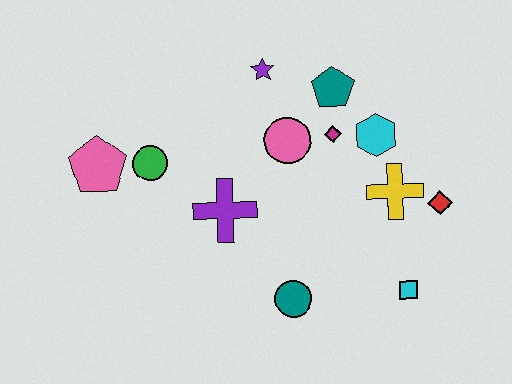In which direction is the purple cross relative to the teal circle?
The purple cross is above the teal circle.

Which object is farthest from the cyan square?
The pink pentagon is farthest from the cyan square.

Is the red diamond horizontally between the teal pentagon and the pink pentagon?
No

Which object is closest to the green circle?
The pink pentagon is closest to the green circle.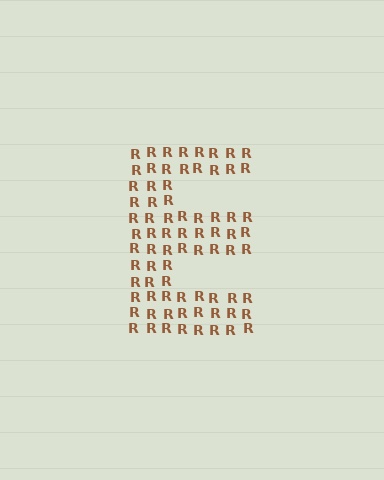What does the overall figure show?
The overall figure shows the letter E.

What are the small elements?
The small elements are letter R's.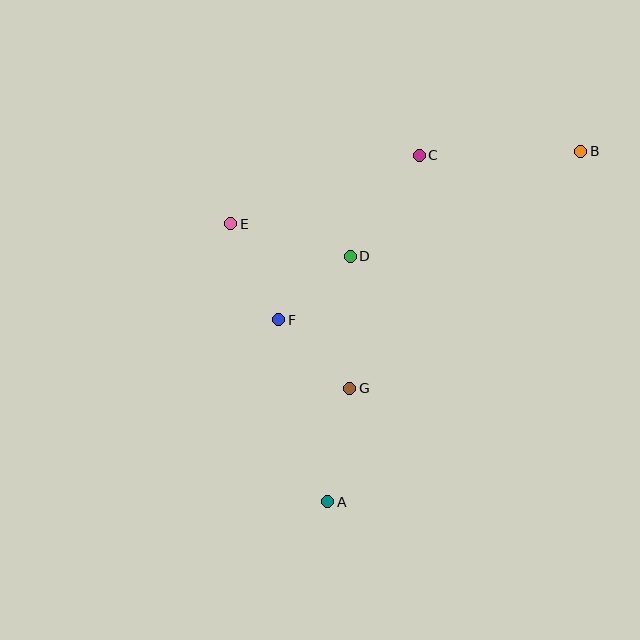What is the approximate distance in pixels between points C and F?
The distance between C and F is approximately 216 pixels.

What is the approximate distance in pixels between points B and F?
The distance between B and F is approximately 346 pixels.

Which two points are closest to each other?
Points D and F are closest to each other.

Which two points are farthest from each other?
Points A and B are farthest from each other.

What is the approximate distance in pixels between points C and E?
The distance between C and E is approximately 201 pixels.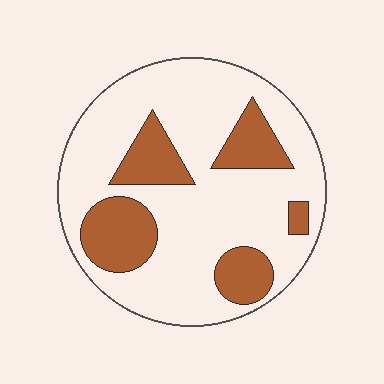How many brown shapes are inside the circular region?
5.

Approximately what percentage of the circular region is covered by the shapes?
Approximately 25%.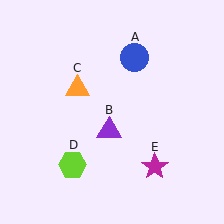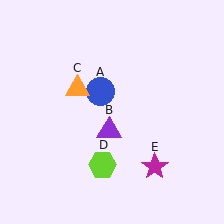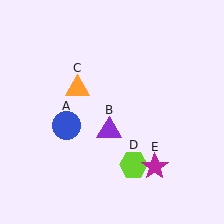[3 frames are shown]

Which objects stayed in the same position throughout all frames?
Purple triangle (object B) and orange triangle (object C) and magenta star (object E) remained stationary.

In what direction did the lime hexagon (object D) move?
The lime hexagon (object D) moved right.